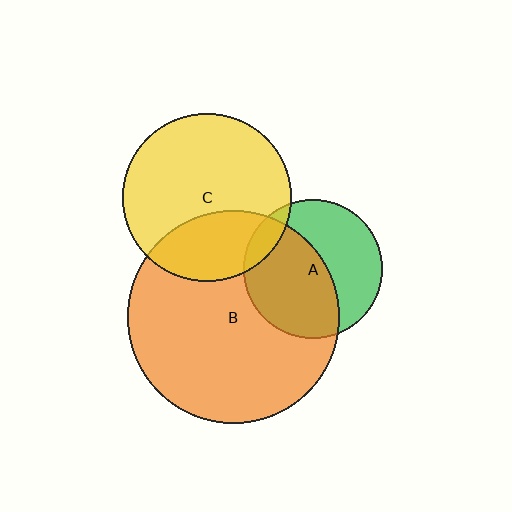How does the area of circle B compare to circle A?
Approximately 2.3 times.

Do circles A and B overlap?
Yes.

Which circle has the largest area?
Circle B (orange).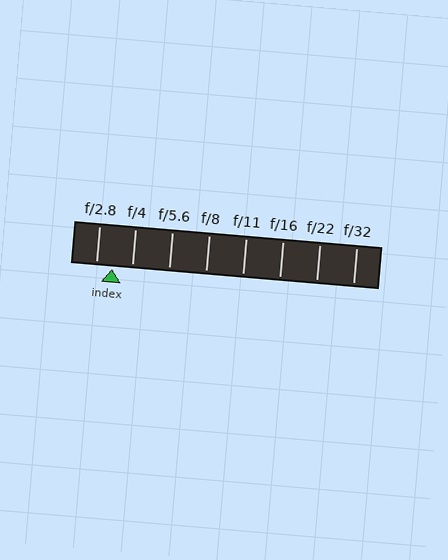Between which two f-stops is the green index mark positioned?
The index mark is between f/2.8 and f/4.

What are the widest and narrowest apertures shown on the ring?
The widest aperture shown is f/2.8 and the narrowest is f/32.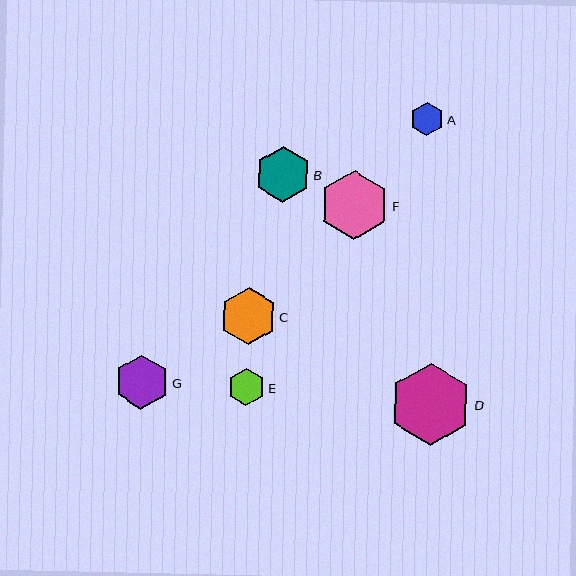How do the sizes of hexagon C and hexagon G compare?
Hexagon C and hexagon G are approximately the same size.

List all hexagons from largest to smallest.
From largest to smallest: D, F, C, B, G, E, A.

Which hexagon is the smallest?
Hexagon A is the smallest with a size of approximately 34 pixels.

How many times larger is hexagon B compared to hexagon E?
Hexagon B is approximately 1.5 times the size of hexagon E.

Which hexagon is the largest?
Hexagon D is the largest with a size of approximately 82 pixels.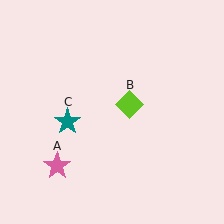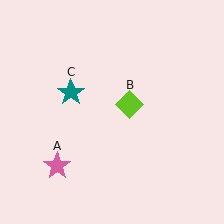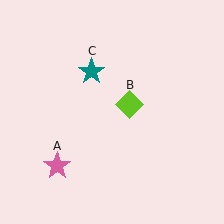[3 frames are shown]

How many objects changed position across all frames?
1 object changed position: teal star (object C).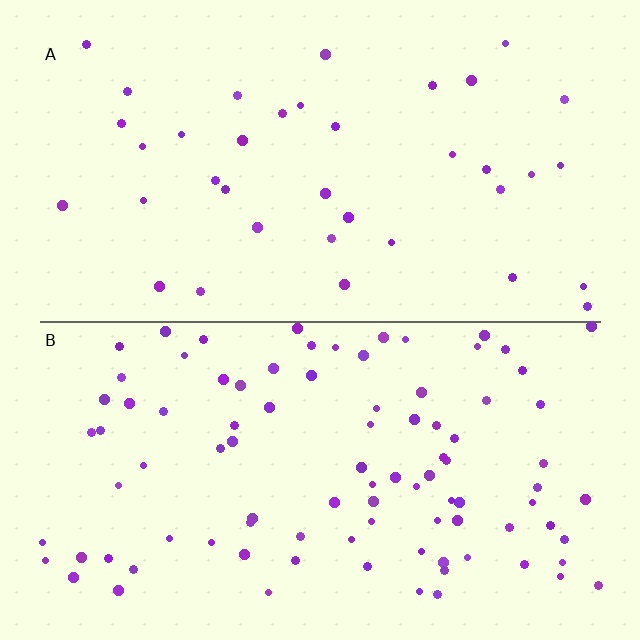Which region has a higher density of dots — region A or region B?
B (the bottom).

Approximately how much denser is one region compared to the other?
Approximately 2.5× — region B over region A.